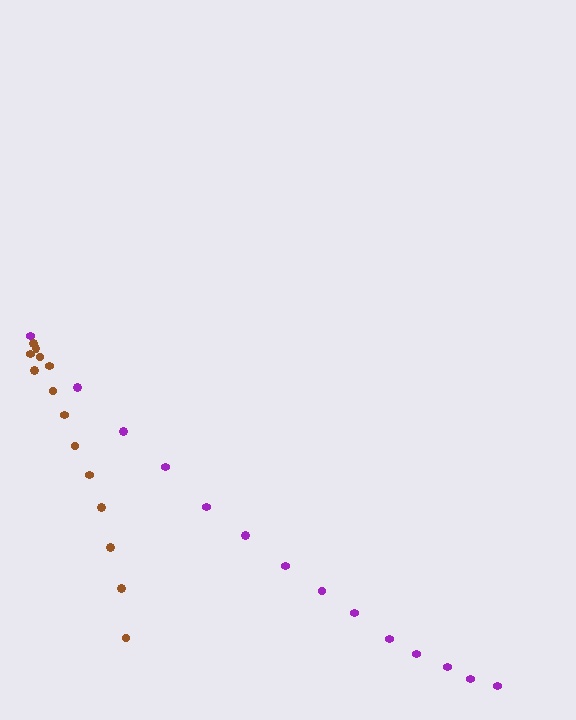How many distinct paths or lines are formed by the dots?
There are 2 distinct paths.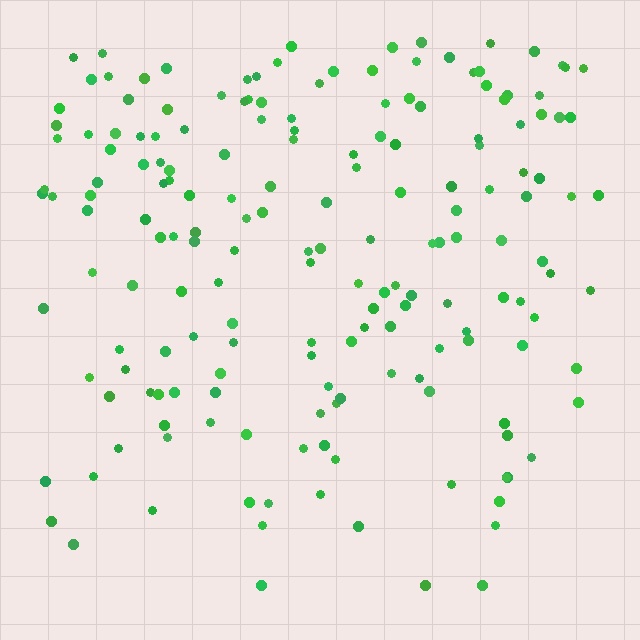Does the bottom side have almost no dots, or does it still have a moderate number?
Still a moderate number, just noticeably fewer than the top.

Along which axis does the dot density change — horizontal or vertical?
Vertical.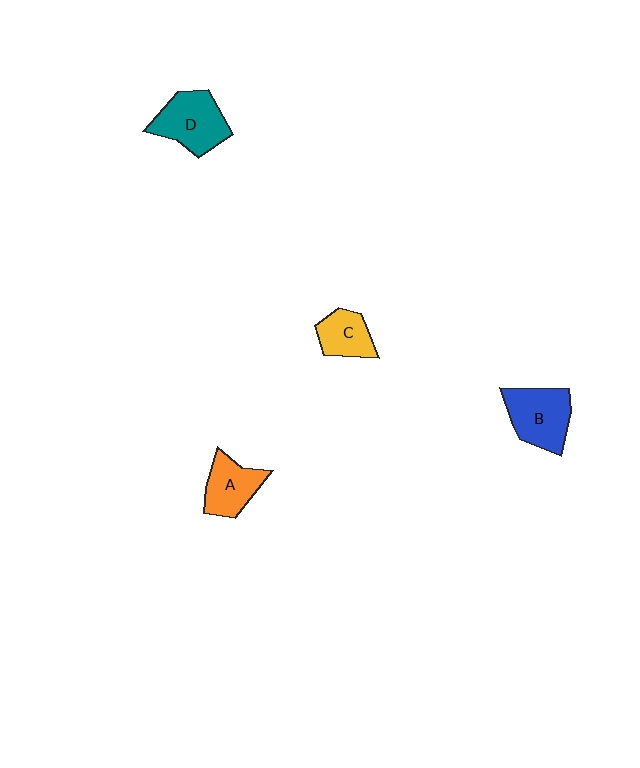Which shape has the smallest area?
Shape C (yellow).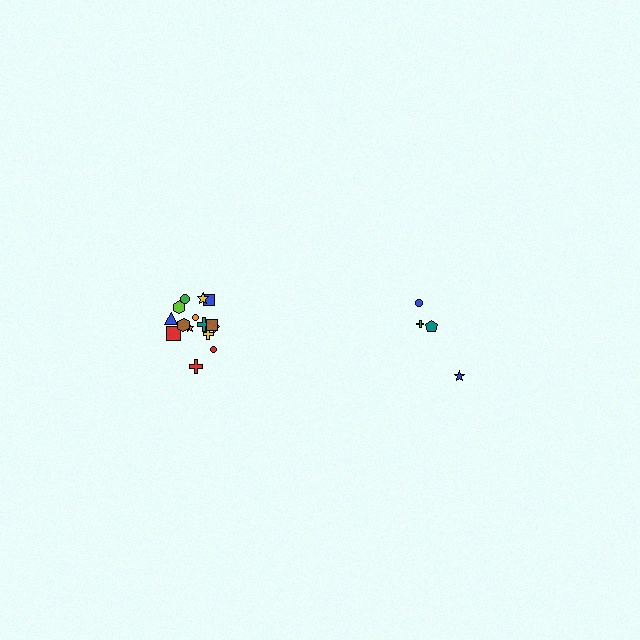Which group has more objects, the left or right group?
The left group.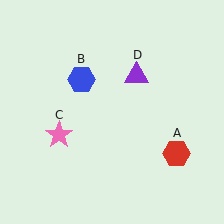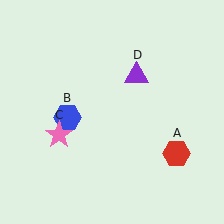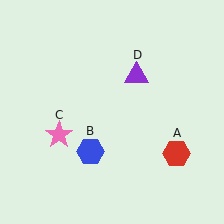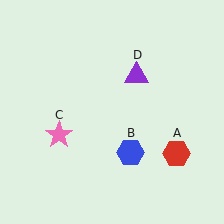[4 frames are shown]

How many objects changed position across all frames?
1 object changed position: blue hexagon (object B).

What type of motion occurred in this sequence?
The blue hexagon (object B) rotated counterclockwise around the center of the scene.